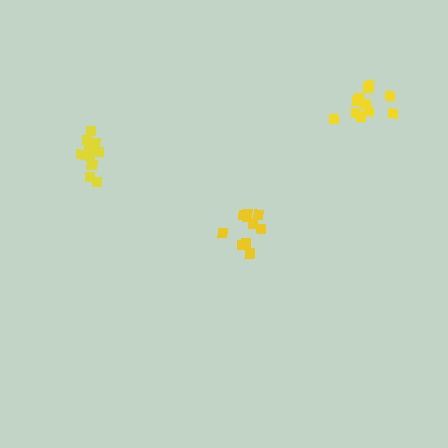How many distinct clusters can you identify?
There are 3 distinct clusters.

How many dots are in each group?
Group 1: 11 dots, Group 2: 10 dots, Group 3: 12 dots (33 total).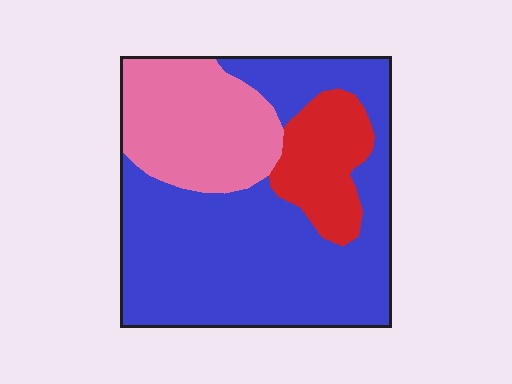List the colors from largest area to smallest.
From largest to smallest: blue, pink, red.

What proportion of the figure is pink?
Pink covers roughly 25% of the figure.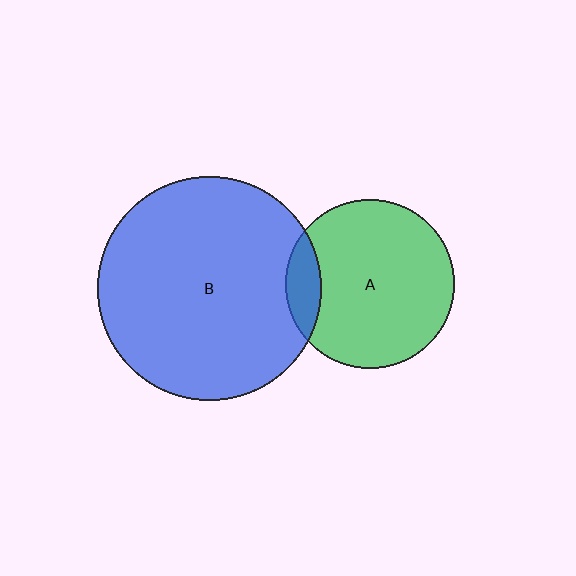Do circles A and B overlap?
Yes.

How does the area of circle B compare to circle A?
Approximately 1.7 times.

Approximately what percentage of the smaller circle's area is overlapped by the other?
Approximately 10%.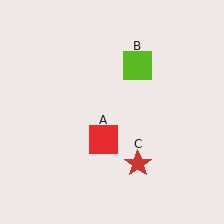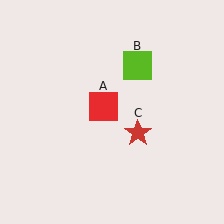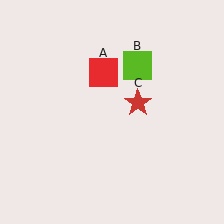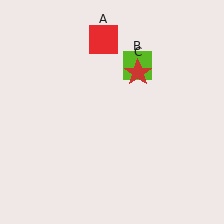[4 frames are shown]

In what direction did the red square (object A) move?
The red square (object A) moved up.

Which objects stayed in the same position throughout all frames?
Lime square (object B) remained stationary.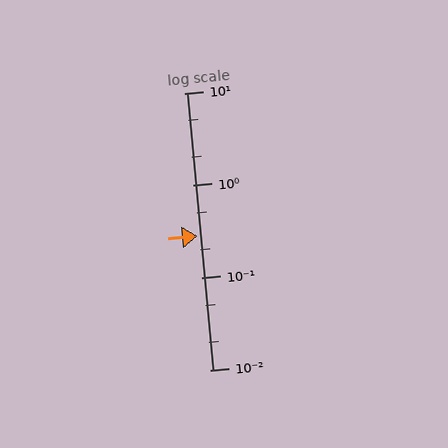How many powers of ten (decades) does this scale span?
The scale spans 3 decades, from 0.01 to 10.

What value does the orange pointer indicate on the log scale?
The pointer indicates approximately 0.28.